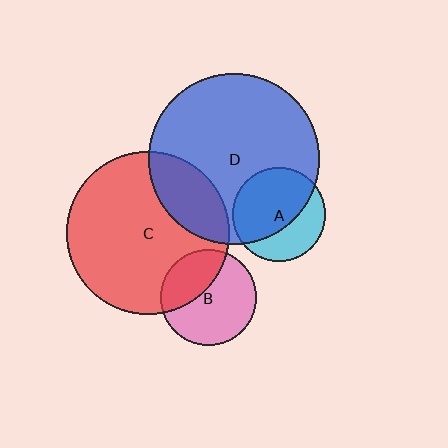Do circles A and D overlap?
Yes.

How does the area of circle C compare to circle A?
Approximately 3.0 times.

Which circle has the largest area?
Circle D (blue).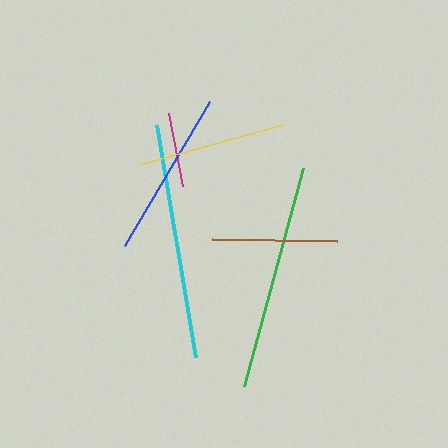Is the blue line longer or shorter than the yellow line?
The blue line is longer than the yellow line.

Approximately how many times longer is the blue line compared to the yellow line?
The blue line is approximately 1.1 times the length of the yellow line.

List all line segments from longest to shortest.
From longest to shortest: cyan, green, blue, yellow, brown, magenta.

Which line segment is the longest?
The cyan line is the longest at approximately 236 pixels.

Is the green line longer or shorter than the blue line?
The green line is longer than the blue line.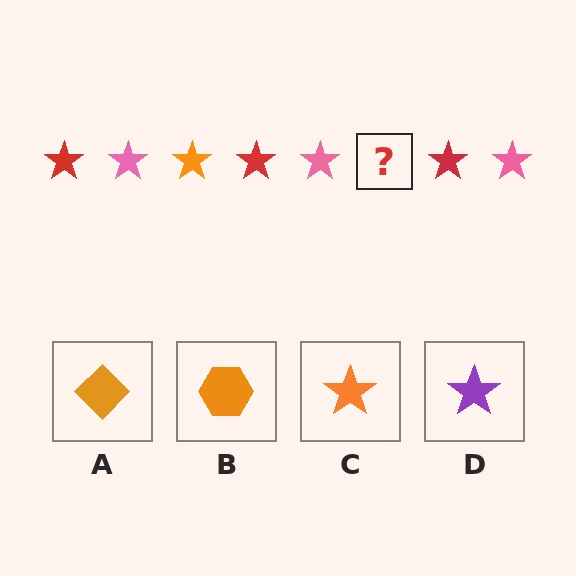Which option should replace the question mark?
Option C.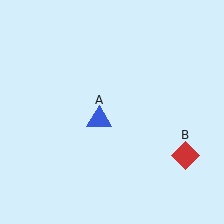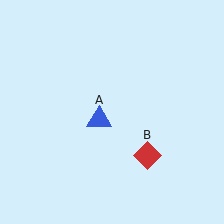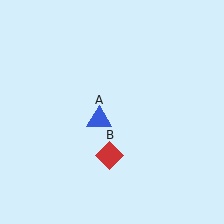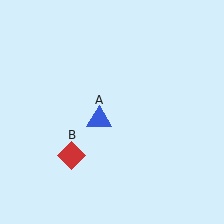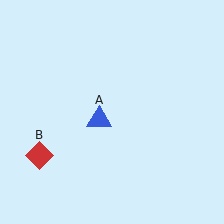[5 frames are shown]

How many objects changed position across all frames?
1 object changed position: red diamond (object B).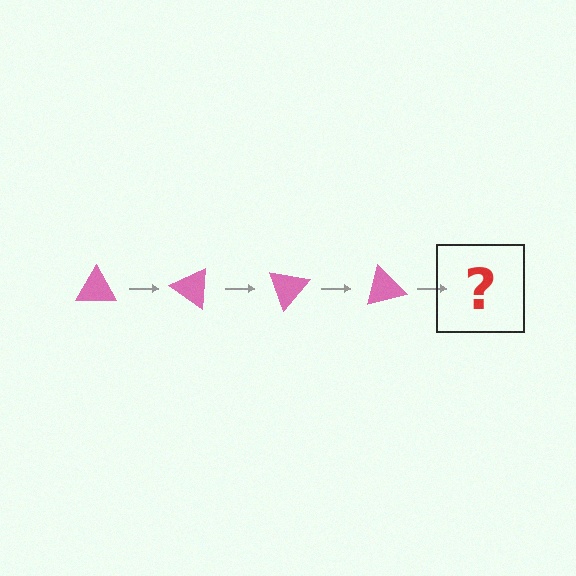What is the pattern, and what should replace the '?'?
The pattern is that the triangle rotates 35 degrees each step. The '?' should be a pink triangle rotated 140 degrees.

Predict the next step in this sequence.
The next step is a pink triangle rotated 140 degrees.